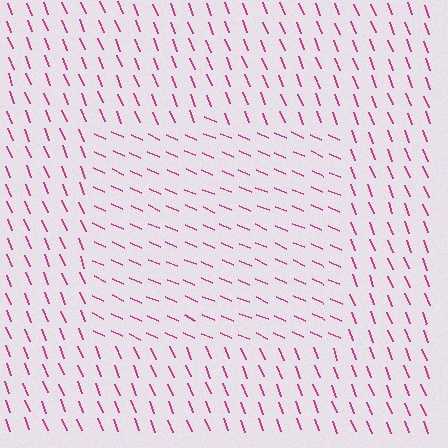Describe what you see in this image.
The image is filled with small magenta line segments. A rectangle region in the image has lines oriented differently from the surrounding lines, creating a visible texture boundary.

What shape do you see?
I see a rectangle.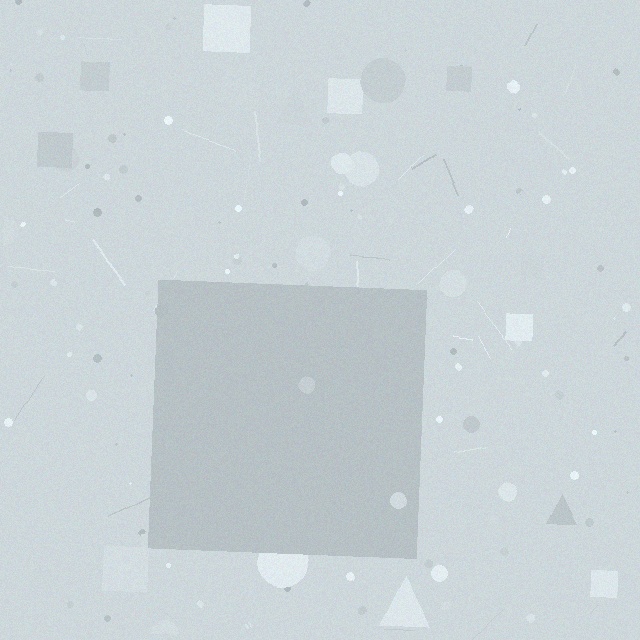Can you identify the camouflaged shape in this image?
The camouflaged shape is a square.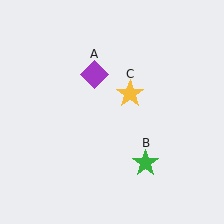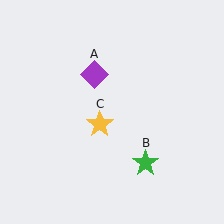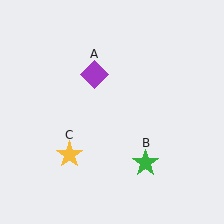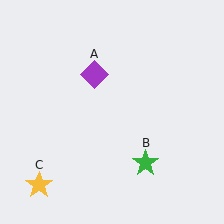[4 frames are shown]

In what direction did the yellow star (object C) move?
The yellow star (object C) moved down and to the left.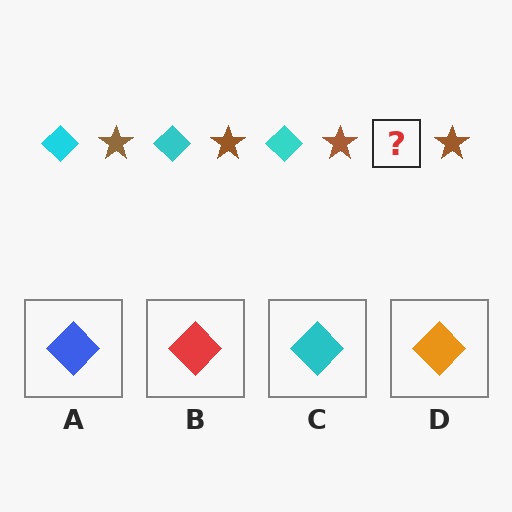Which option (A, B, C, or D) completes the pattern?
C.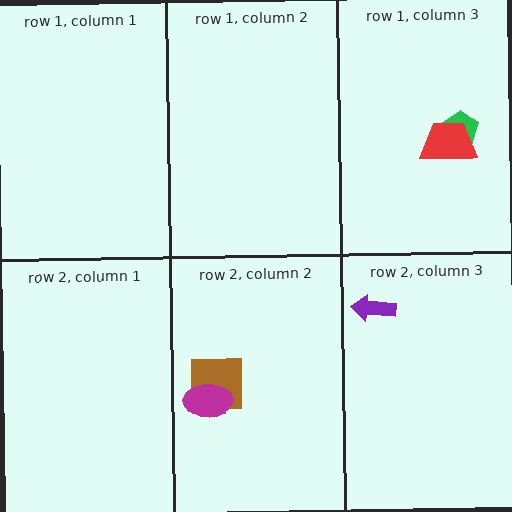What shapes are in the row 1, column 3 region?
The green pentagon, the red trapezoid.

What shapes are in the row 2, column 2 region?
The brown square, the magenta ellipse.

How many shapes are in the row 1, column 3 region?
2.